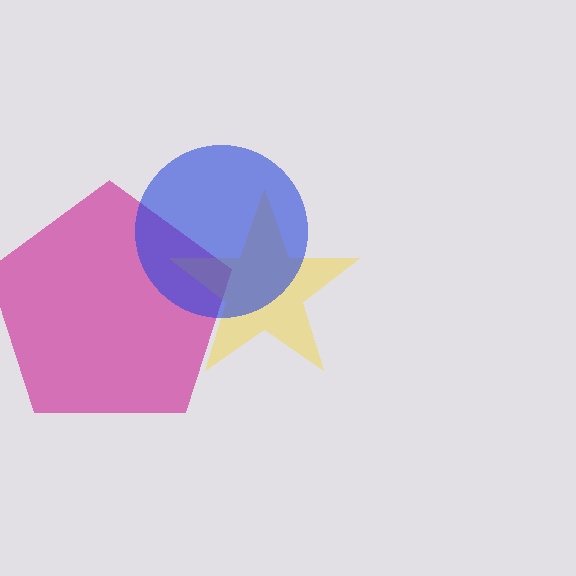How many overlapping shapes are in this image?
There are 3 overlapping shapes in the image.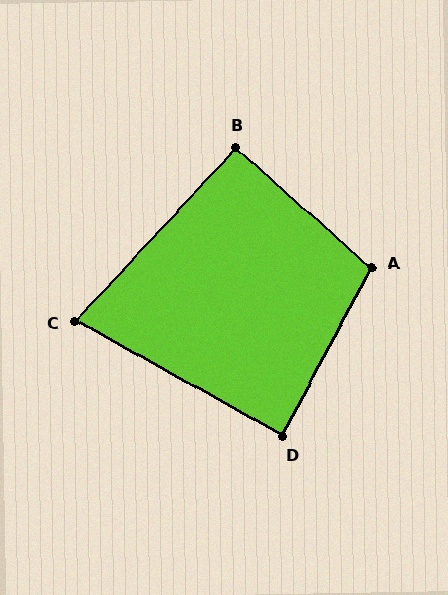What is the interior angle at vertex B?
Approximately 91 degrees (approximately right).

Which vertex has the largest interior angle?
A, at approximately 104 degrees.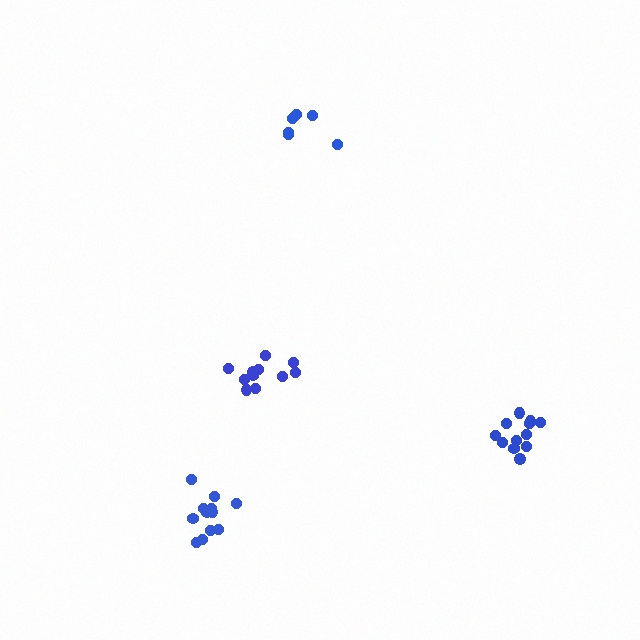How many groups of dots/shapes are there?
There are 4 groups.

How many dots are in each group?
Group 1: 11 dots, Group 2: 12 dots, Group 3: 6 dots, Group 4: 12 dots (41 total).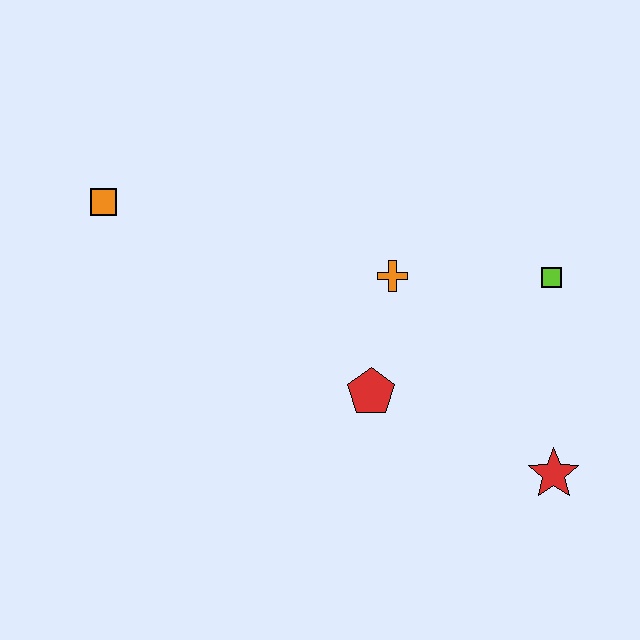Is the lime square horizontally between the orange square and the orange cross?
No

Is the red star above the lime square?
No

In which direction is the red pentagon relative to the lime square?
The red pentagon is to the left of the lime square.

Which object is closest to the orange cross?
The red pentagon is closest to the orange cross.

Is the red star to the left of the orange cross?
No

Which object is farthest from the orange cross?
The orange square is farthest from the orange cross.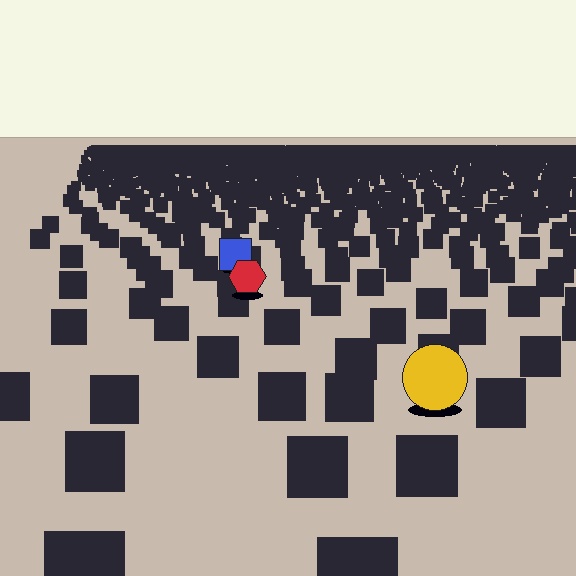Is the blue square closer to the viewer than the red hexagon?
No. The red hexagon is closer — you can tell from the texture gradient: the ground texture is coarser near it.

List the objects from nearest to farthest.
From nearest to farthest: the yellow circle, the red hexagon, the blue square.